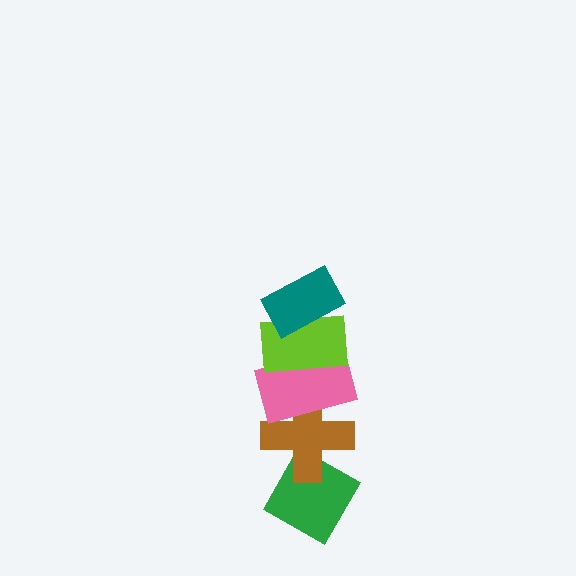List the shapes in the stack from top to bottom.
From top to bottom: the teal rectangle, the lime rectangle, the pink rectangle, the brown cross, the green diamond.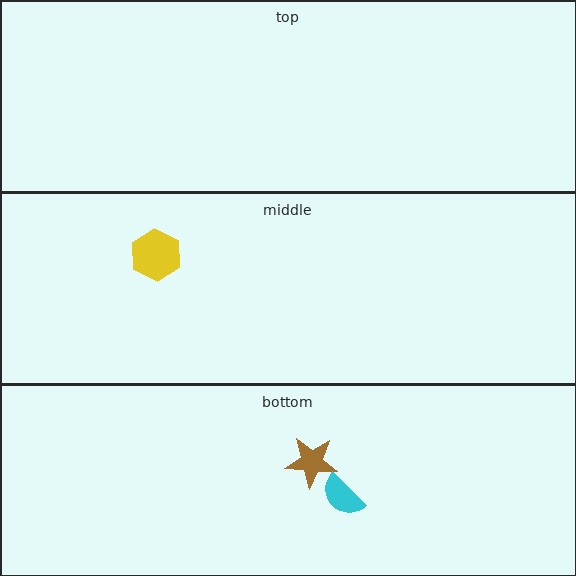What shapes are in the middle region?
The yellow hexagon.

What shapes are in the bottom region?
The brown star, the cyan semicircle.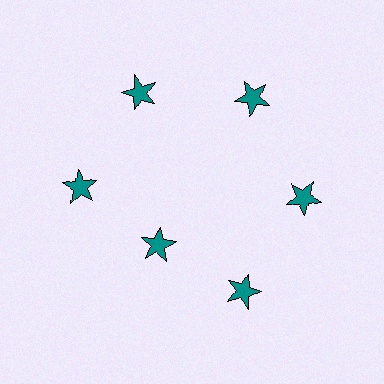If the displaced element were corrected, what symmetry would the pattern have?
It would have 6-fold rotational symmetry — the pattern would map onto itself every 60 degrees.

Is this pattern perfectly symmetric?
No. The 6 teal stars are arranged in a ring, but one element near the 7 o'clock position is pulled inward toward the center, breaking the 6-fold rotational symmetry.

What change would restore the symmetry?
The symmetry would be restored by moving it outward, back onto the ring so that all 6 stars sit at equal angles and equal distance from the center.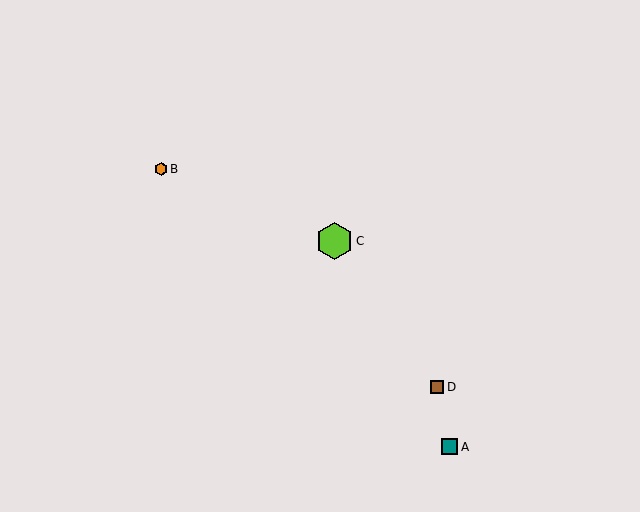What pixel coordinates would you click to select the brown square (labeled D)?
Click at (437, 387) to select the brown square D.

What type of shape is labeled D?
Shape D is a brown square.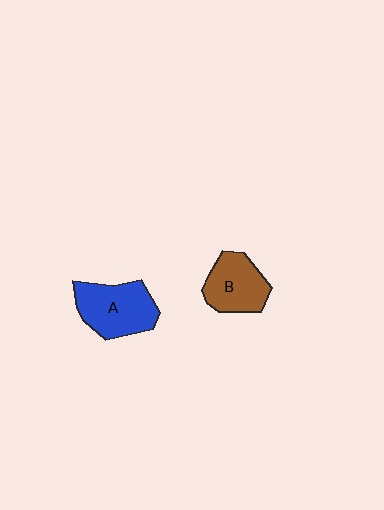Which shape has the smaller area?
Shape B (brown).